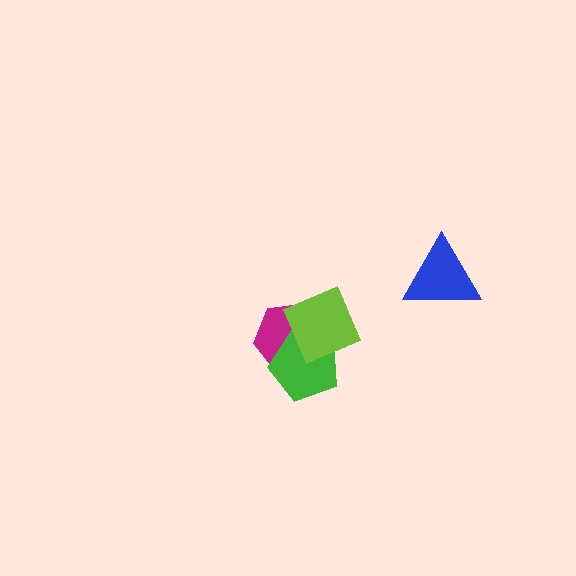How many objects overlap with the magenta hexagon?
2 objects overlap with the magenta hexagon.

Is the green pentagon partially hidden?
Yes, it is partially covered by another shape.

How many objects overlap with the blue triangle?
0 objects overlap with the blue triangle.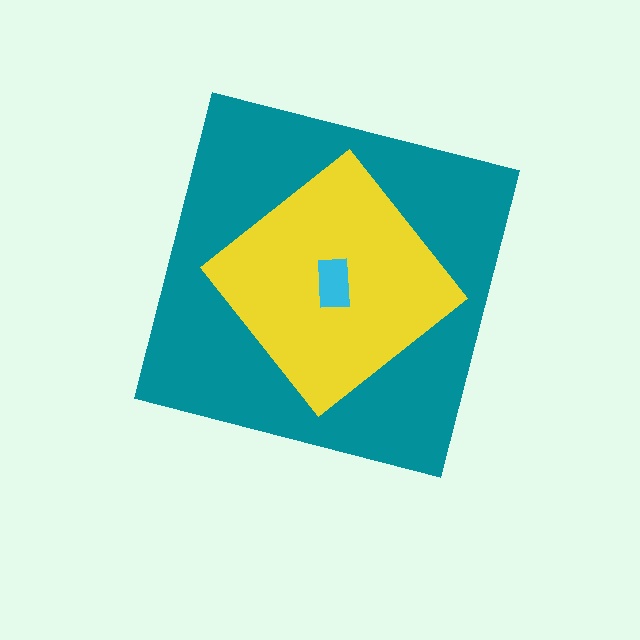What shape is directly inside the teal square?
The yellow diamond.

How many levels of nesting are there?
3.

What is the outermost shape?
The teal square.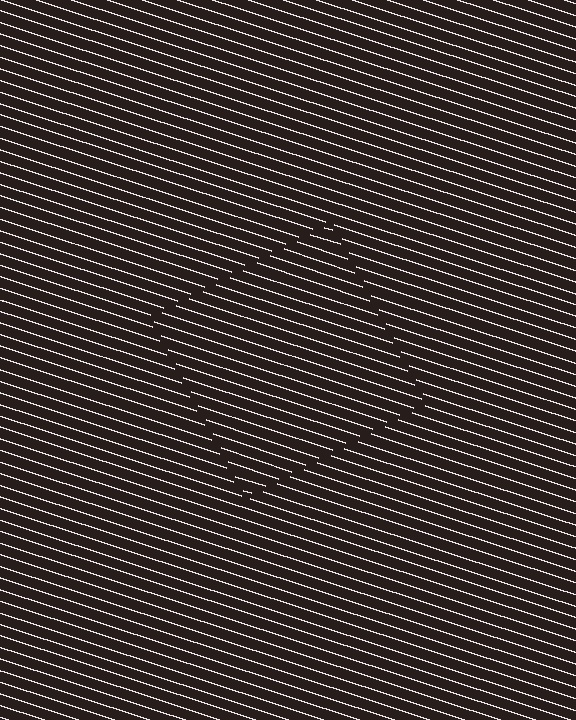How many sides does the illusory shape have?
4 sides — the line-ends trace a square.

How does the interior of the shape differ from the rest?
The interior of the shape contains the same grating, shifted by half a period — the contour is defined by the phase discontinuity where line-ends from the inner and outer gratings abut.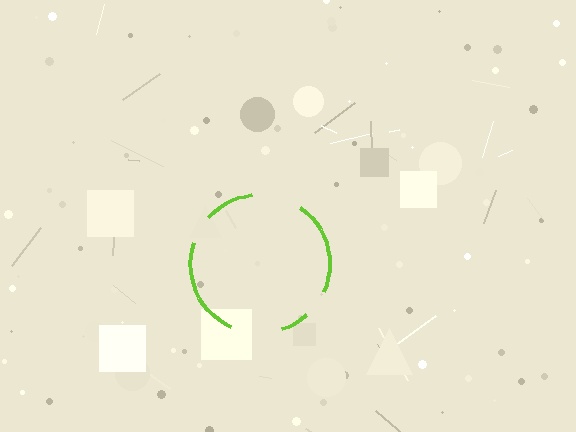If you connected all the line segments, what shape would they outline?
They would outline a circle.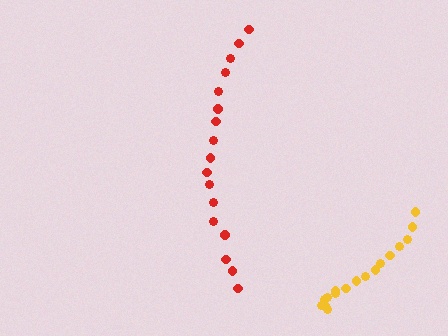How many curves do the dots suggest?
There are 2 distinct paths.